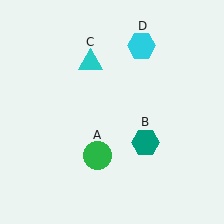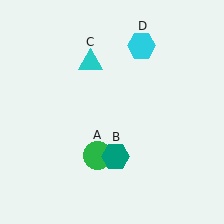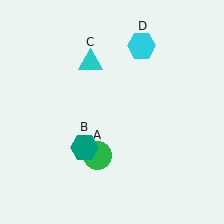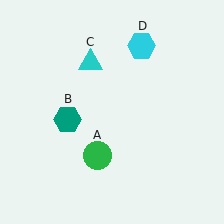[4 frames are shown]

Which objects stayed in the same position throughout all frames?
Green circle (object A) and cyan triangle (object C) and cyan hexagon (object D) remained stationary.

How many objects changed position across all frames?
1 object changed position: teal hexagon (object B).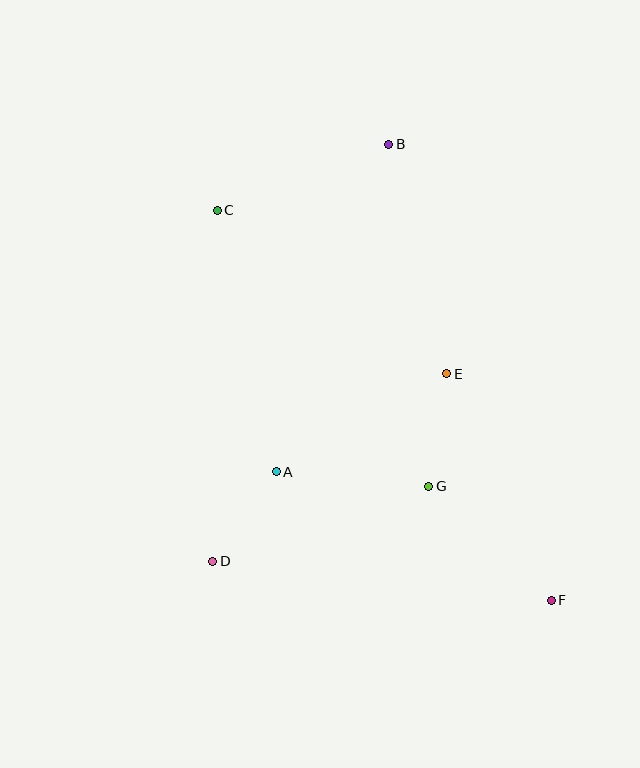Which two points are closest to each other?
Points A and D are closest to each other.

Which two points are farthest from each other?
Points C and F are farthest from each other.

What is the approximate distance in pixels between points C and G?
The distance between C and G is approximately 348 pixels.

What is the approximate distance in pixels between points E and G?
The distance between E and G is approximately 113 pixels.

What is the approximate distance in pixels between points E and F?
The distance between E and F is approximately 249 pixels.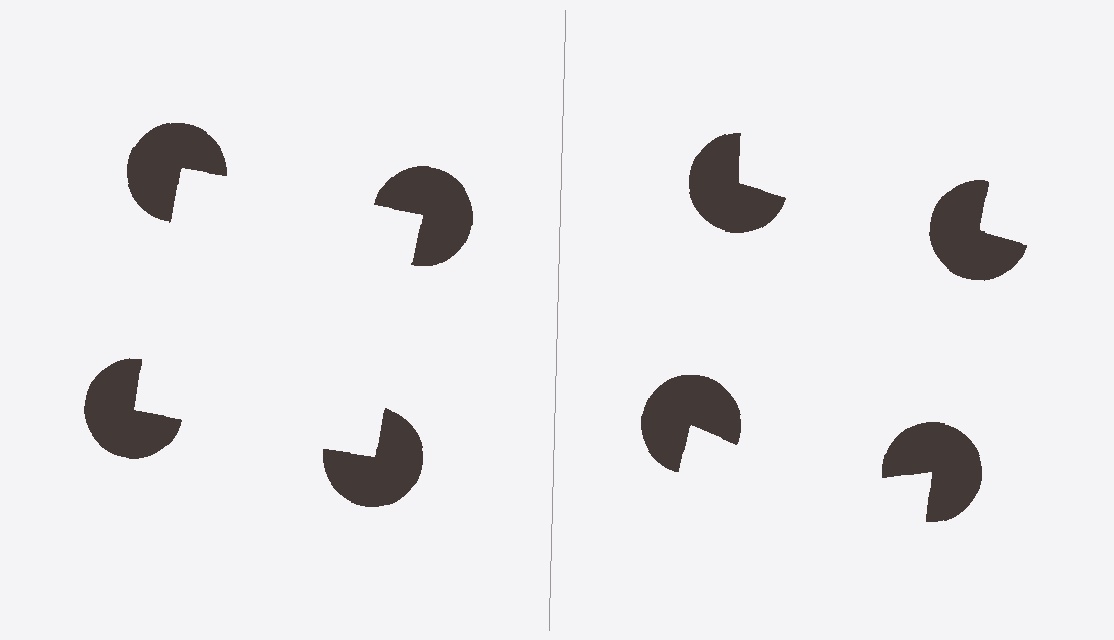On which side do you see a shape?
An illusory square appears on the left side. On the right side the wedge cuts are rotated, so no coherent shape forms.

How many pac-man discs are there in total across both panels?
8 — 4 on each side.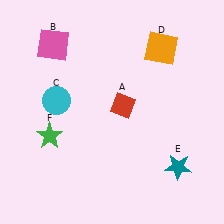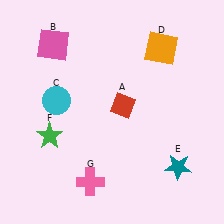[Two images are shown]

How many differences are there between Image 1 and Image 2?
There is 1 difference between the two images.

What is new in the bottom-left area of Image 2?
A pink cross (G) was added in the bottom-left area of Image 2.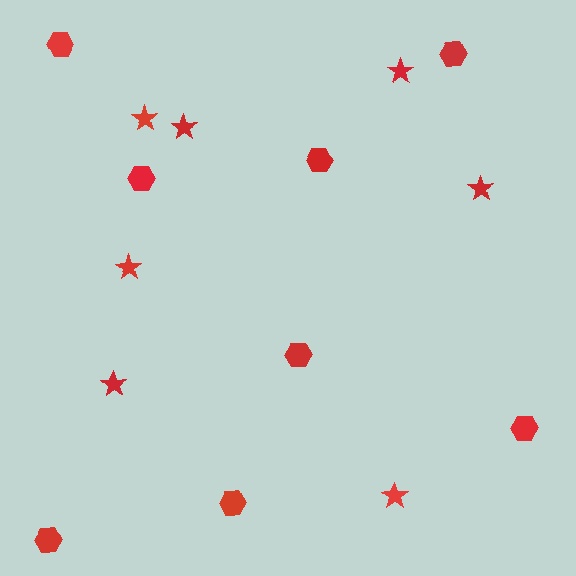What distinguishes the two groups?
There are 2 groups: one group of stars (7) and one group of hexagons (8).